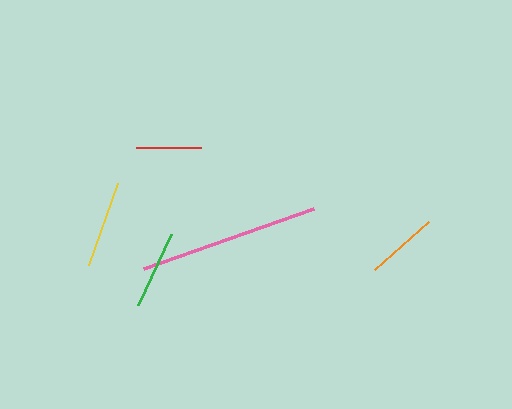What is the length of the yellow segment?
The yellow segment is approximately 87 pixels long.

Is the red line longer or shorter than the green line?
The green line is longer than the red line.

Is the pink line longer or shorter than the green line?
The pink line is longer than the green line.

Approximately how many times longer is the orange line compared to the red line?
The orange line is approximately 1.1 times the length of the red line.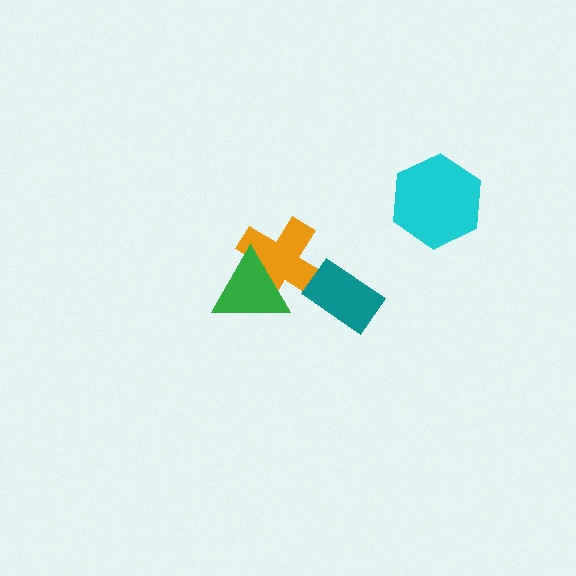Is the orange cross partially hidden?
Yes, it is partially covered by another shape.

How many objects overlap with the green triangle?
1 object overlaps with the green triangle.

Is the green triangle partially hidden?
No, no other shape covers it.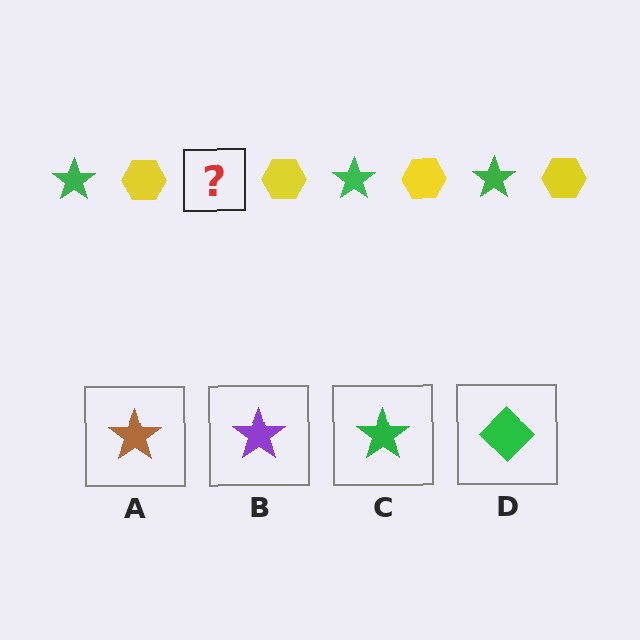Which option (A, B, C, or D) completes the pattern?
C.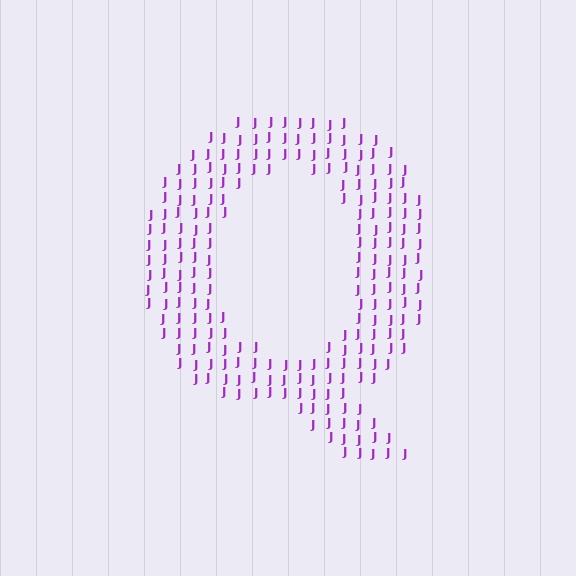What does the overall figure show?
The overall figure shows the letter Q.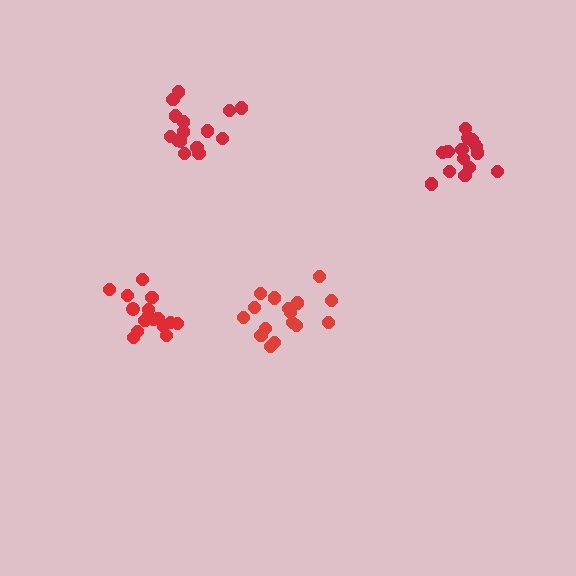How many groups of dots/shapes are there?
There are 4 groups.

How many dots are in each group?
Group 1: 16 dots, Group 2: 15 dots, Group 3: 15 dots, Group 4: 16 dots (62 total).